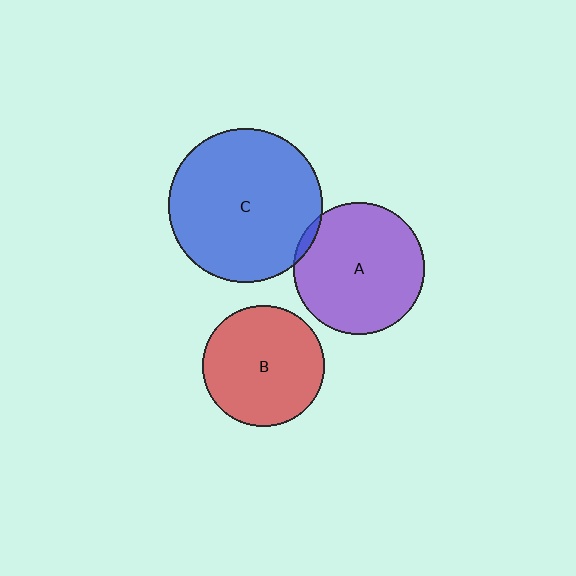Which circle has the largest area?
Circle C (blue).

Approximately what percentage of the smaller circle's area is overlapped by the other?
Approximately 5%.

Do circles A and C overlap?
Yes.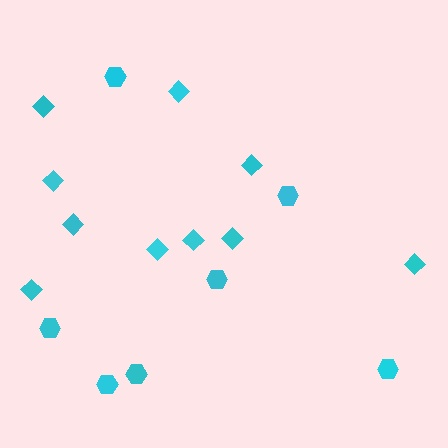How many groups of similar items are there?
There are 2 groups: one group of hexagons (7) and one group of diamonds (10).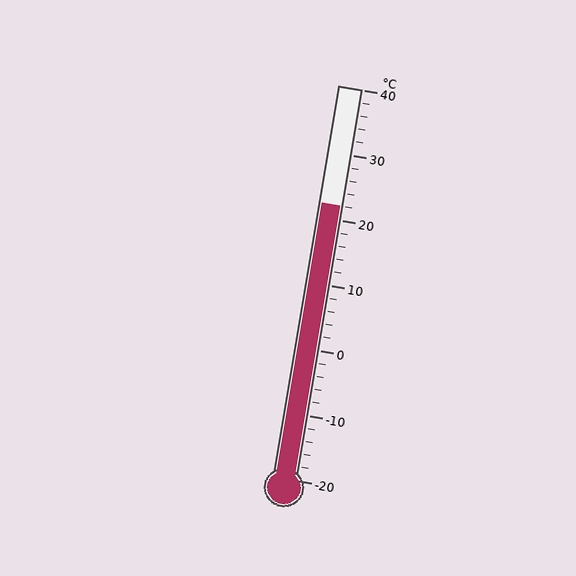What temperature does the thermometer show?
The thermometer shows approximately 22°C.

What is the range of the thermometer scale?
The thermometer scale ranges from -20°C to 40°C.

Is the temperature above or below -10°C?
The temperature is above -10°C.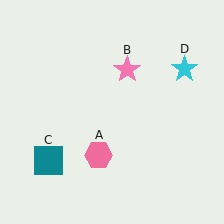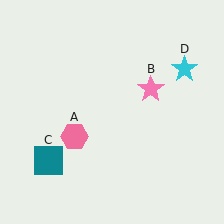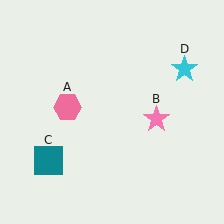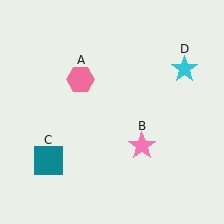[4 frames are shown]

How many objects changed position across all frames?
2 objects changed position: pink hexagon (object A), pink star (object B).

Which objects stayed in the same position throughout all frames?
Teal square (object C) and cyan star (object D) remained stationary.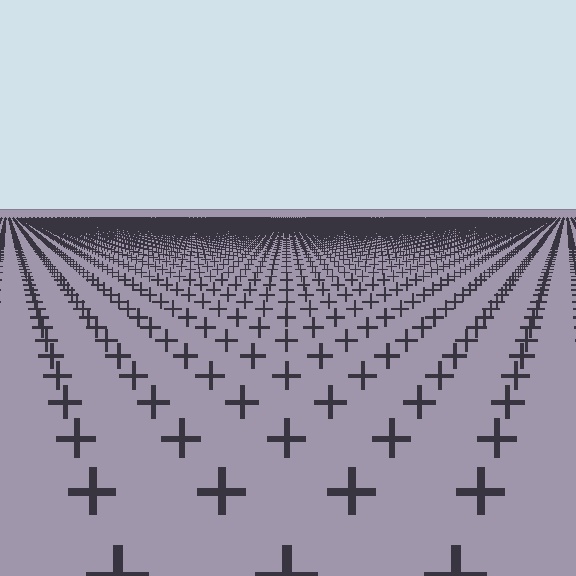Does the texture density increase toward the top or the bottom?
Density increases toward the top.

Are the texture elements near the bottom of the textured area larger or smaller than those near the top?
Larger. Near the bottom, elements are closer to the viewer and appear at a bigger on-screen size.